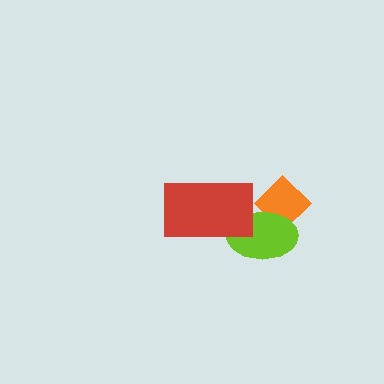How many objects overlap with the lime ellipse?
2 objects overlap with the lime ellipse.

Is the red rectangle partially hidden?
No, no other shape covers it.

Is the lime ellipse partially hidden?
Yes, it is partially covered by another shape.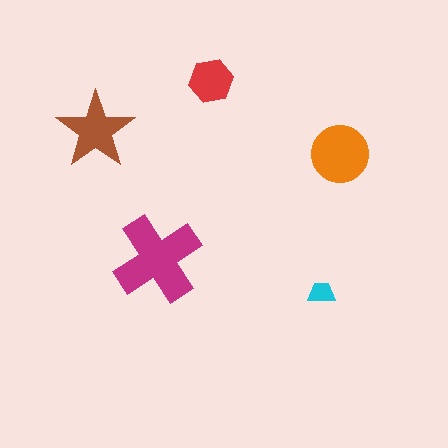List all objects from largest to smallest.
The magenta cross, the orange circle, the brown star, the red hexagon, the cyan trapezoid.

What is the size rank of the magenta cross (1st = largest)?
1st.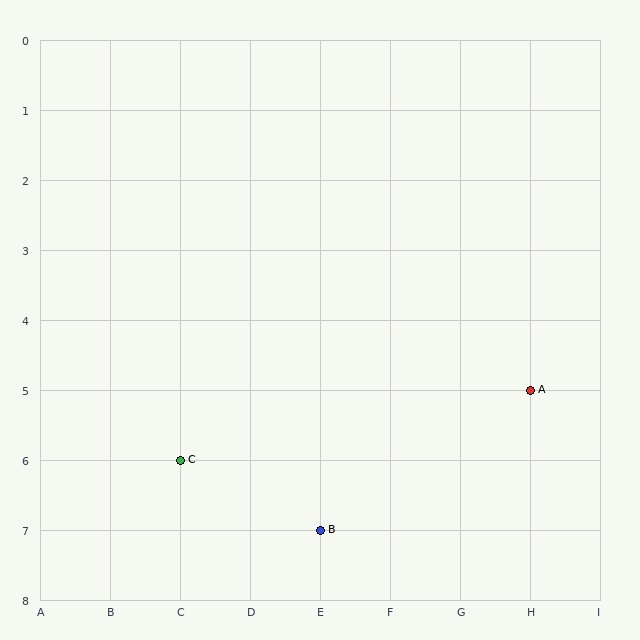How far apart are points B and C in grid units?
Points B and C are 2 columns and 1 row apart (about 2.2 grid units diagonally).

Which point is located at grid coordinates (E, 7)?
Point B is at (E, 7).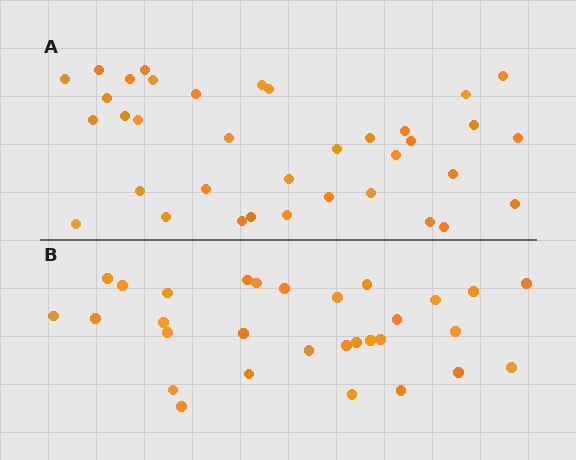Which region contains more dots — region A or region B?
Region A (the top region) has more dots.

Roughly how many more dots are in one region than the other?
Region A has about 6 more dots than region B.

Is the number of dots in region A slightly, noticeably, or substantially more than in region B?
Region A has only slightly more — the two regions are fairly close. The ratio is roughly 1.2 to 1.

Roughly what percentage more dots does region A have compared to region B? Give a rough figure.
About 20% more.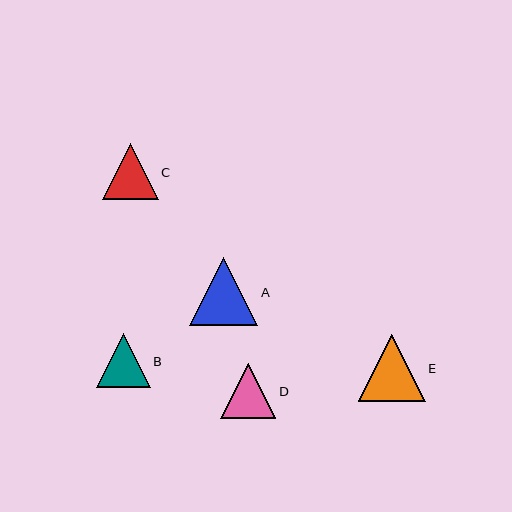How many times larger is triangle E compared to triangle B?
Triangle E is approximately 1.2 times the size of triangle B.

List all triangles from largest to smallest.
From largest to smallest: A, E, C, D, B.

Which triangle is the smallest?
Triangle B is the smallest with a size of approximately 54 pixels.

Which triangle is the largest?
Triangle A is the largest with a size of approximately 69 pixels.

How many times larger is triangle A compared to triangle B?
Triangle A is approximately 1.3 times the size of triangle B.